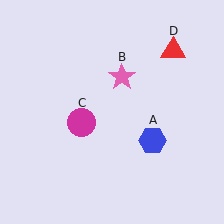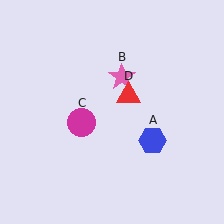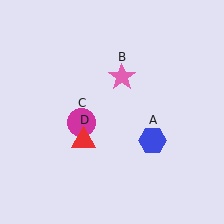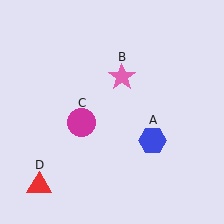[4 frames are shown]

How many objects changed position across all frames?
1 object changed position: red triangle (object D).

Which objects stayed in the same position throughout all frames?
Blue hexagon (object A) and pink star (object B) and magenta circle (object C) remained stationary.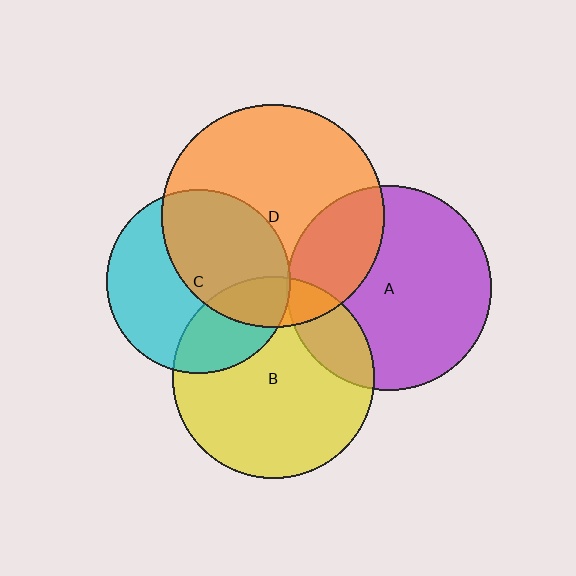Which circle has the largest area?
Circle D (orange).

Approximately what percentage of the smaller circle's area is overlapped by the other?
Approximately 5%.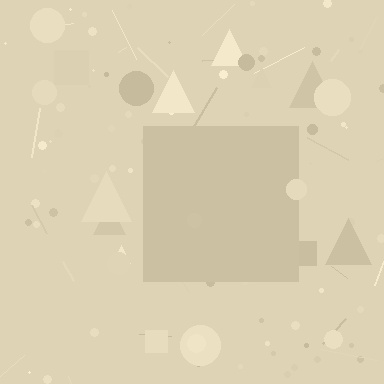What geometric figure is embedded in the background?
A square is embedded in the background.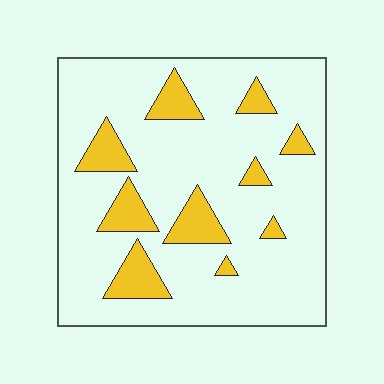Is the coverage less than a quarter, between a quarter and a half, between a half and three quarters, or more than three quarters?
Less than a quarter.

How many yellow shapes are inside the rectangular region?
10.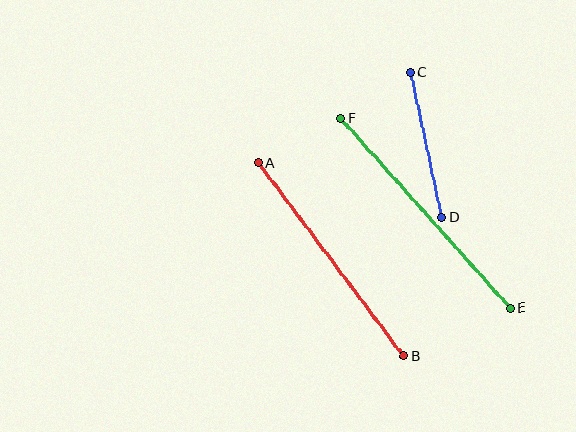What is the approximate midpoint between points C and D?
The midpoint is at approximately (426, 145) pixels.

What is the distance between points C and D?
The distance is approximately 148 pixels.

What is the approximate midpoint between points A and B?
The midpoint is at approximately (331, 259) pixels.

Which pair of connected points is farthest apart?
Points E and F are farthest apart.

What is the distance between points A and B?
The distance is approximately 242 pixels.